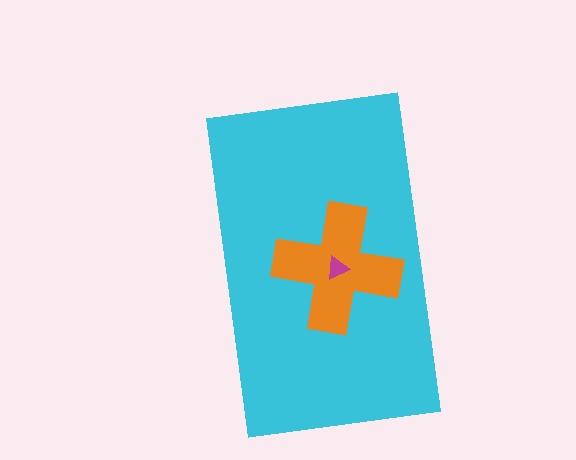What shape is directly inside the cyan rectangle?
The orange cross.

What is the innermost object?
The magenta triangle.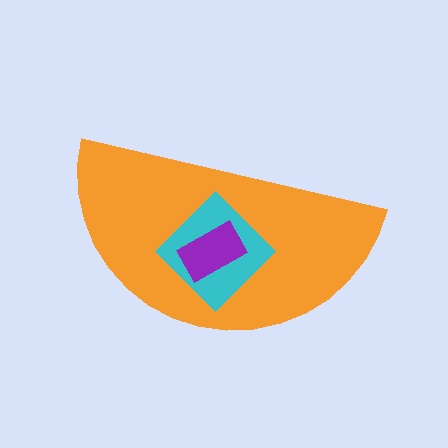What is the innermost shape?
The purple rectangle.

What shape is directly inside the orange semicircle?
The cyan diamond.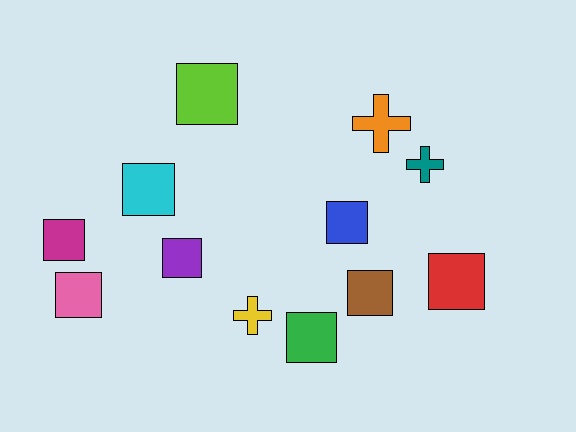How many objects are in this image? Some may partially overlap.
There are 12 objects.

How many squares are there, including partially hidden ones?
There are 9 squares.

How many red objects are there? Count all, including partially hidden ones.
There is 1 red object.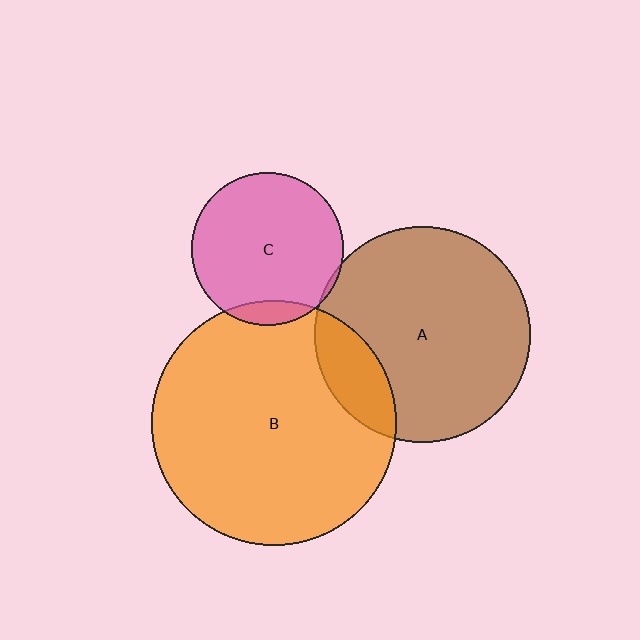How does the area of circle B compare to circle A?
Approximately 1.3 times.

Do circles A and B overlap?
Yes.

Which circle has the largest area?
Circle B (orange).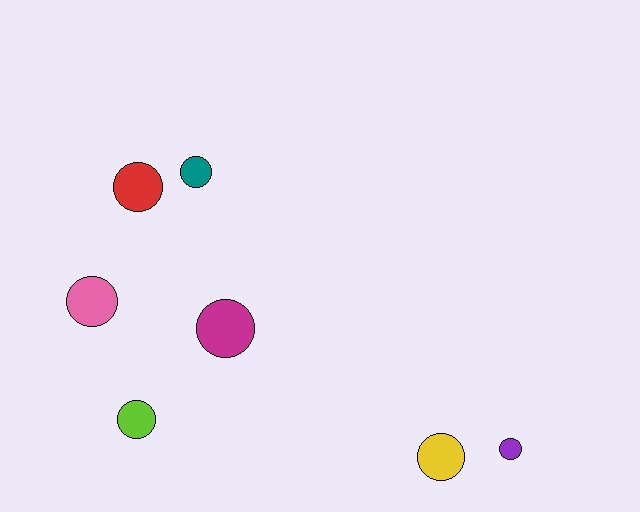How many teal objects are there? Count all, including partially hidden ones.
There is 1 teal object.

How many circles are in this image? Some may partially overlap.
There are 7 circles.